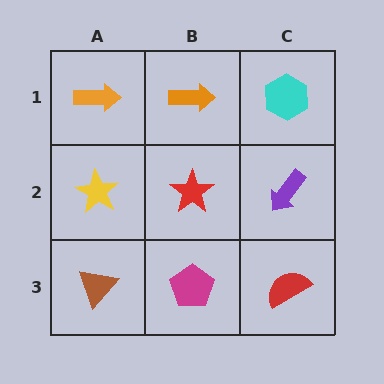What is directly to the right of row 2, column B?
A purple arrow.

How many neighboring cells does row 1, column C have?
2.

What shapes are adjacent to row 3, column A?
A yellow star (row 2, column A), a magenta pentagon (row 3, column B).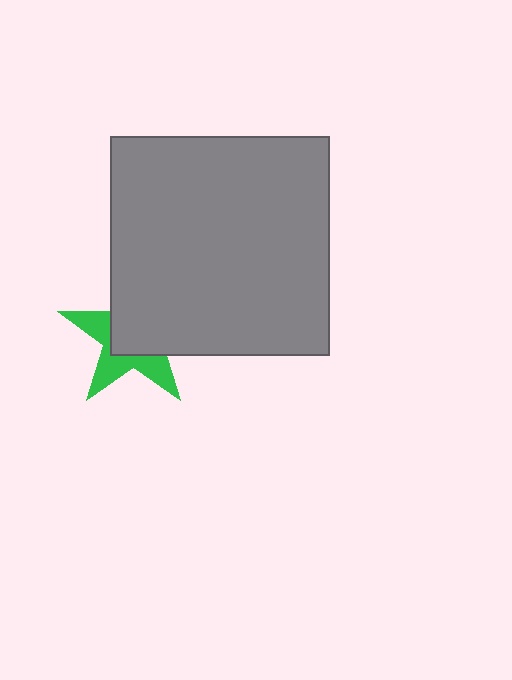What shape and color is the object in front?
The object in front is a gray square.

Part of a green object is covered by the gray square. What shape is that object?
It is a star.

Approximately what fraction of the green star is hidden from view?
Roughly 57% of the green star is hidden behind the gray square.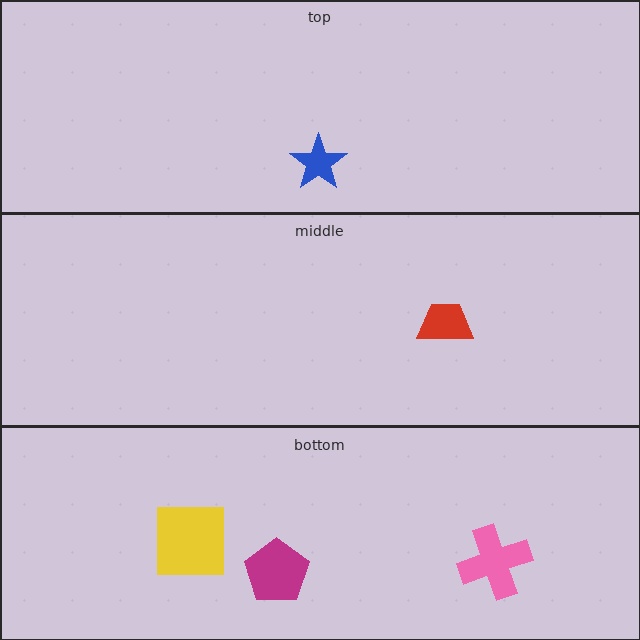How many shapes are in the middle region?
1.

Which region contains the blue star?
The top region.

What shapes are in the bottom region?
The magenta pentagon, the pink cross, the yellow square.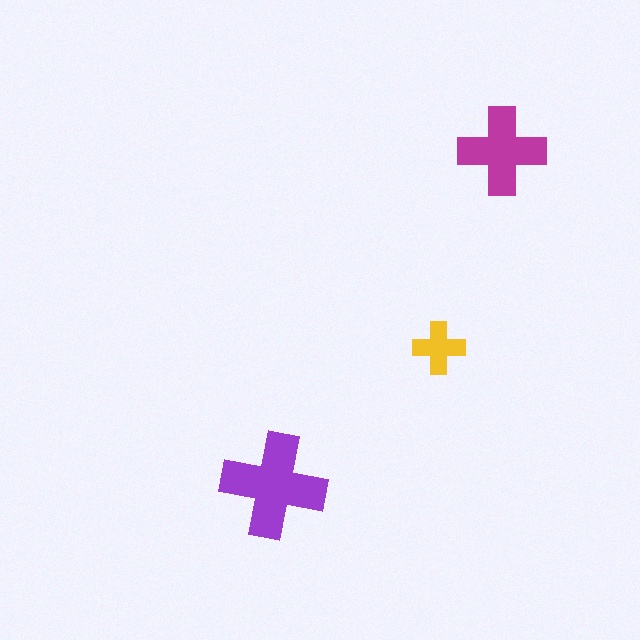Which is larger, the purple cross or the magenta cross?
The purple one.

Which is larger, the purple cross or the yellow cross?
The purple one.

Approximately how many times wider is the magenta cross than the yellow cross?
About 1.5 times wider.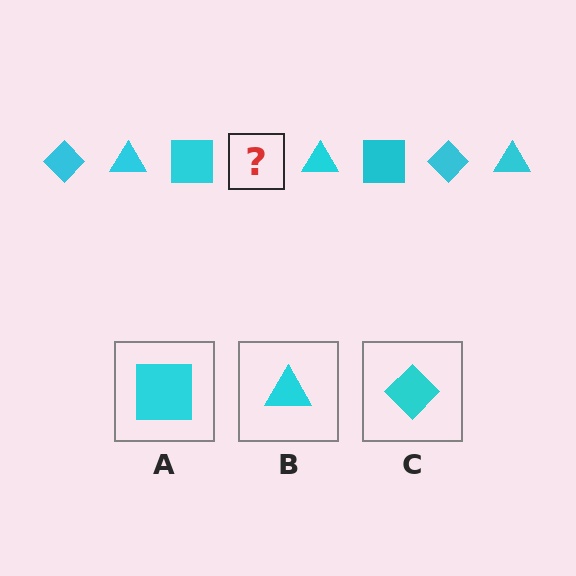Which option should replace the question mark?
Option C.